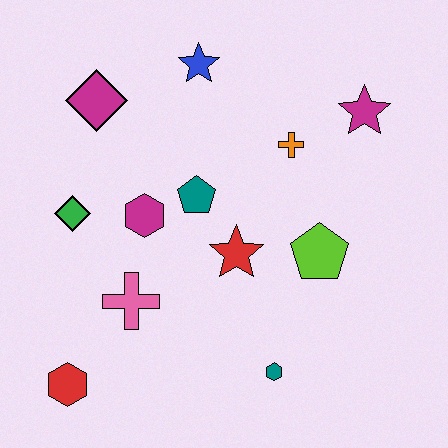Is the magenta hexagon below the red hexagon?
No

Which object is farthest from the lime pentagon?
The red hexagon is farthest from the lime pentagon.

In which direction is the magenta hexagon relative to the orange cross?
The magenta hexagon is to the left of the orange cross.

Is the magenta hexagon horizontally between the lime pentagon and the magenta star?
No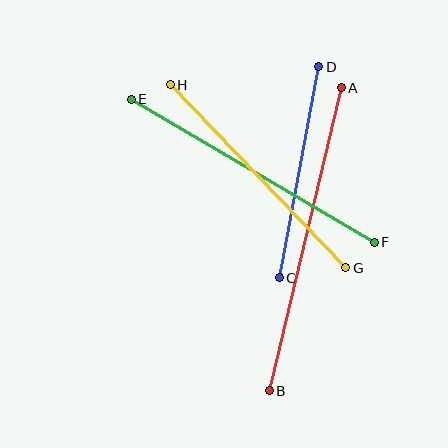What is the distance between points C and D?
The distance is approximately 215 pixels.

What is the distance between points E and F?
The distance is approximately 282 pixels.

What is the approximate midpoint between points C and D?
The midpoint is at approximately (299, 172) pixels.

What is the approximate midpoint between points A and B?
The midpoint is at approximately (305, 239) pixels.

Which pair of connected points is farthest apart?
Points A and B are farthest apart.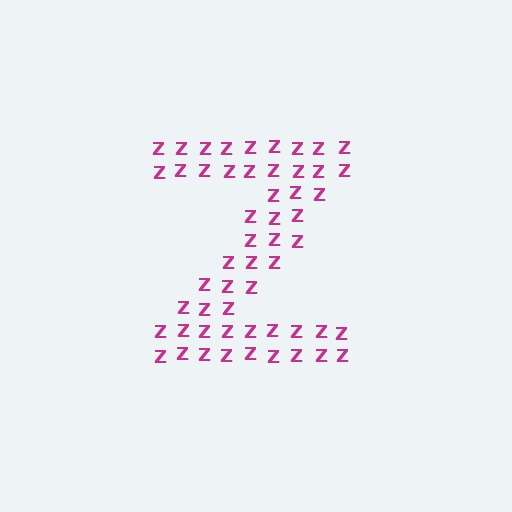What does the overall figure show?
The overall figure shows the letter Z.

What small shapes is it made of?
It is made of small letter Z's.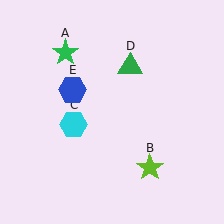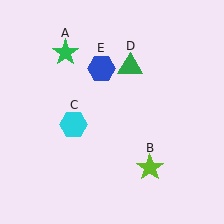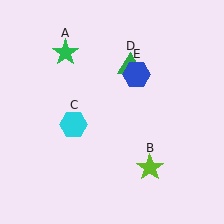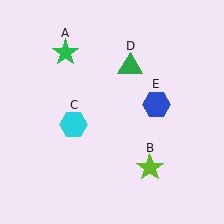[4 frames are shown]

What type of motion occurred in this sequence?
The blue hexagon (object E) rotated clockwise around the center of the scene.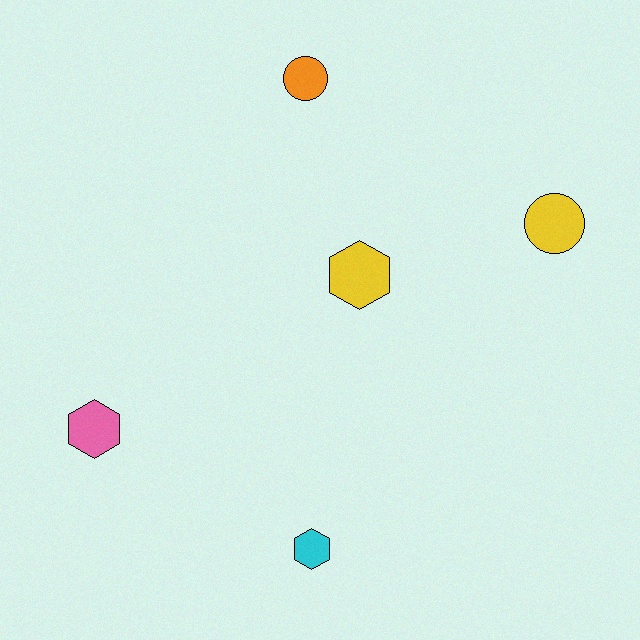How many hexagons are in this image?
There are 3 hexagons.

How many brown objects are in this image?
There are no brown objects.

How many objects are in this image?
There are 5 objects.